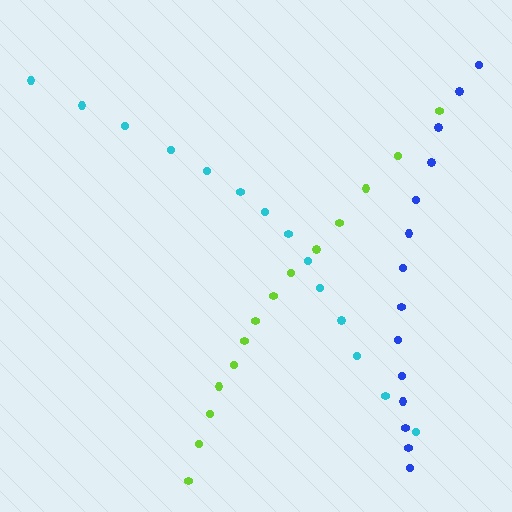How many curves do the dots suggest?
There are 3 distinct paths.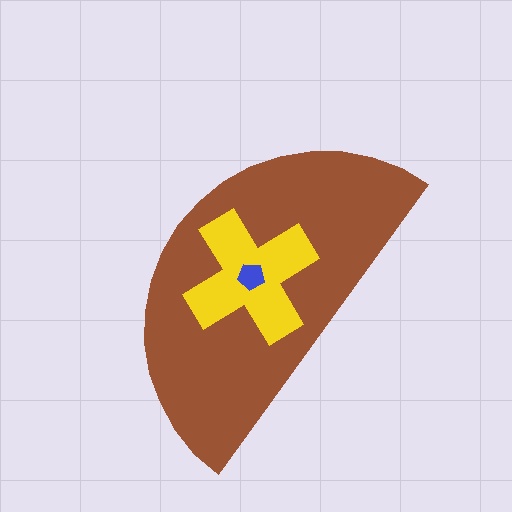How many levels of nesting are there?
3.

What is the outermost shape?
The brown semicircle.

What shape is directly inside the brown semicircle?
The yellow cross.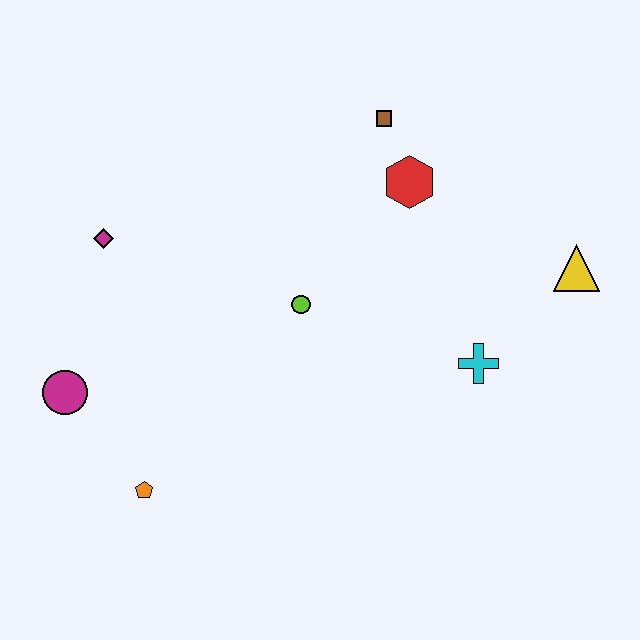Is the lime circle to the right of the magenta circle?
Yes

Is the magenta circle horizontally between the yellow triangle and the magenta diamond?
No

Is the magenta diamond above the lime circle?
Yes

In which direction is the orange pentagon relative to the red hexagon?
The orange pentagon is below the red hexagon.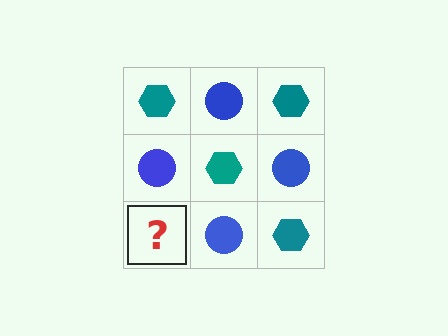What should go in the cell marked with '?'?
The missing cell should contain a teal hexagon.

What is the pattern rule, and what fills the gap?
The rule is that it alternates teal hexagon and blue circle in a checkerboard pattern. The gap should be filled with a teal hexagon.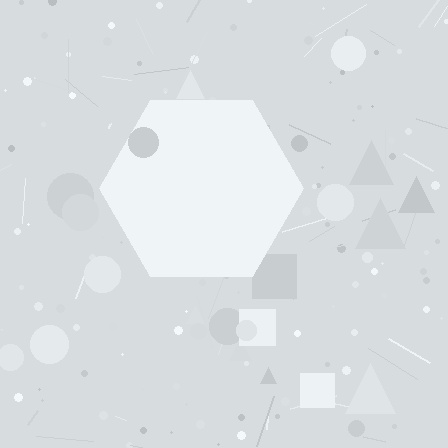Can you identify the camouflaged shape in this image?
The camouflaged shape is a hexagon.